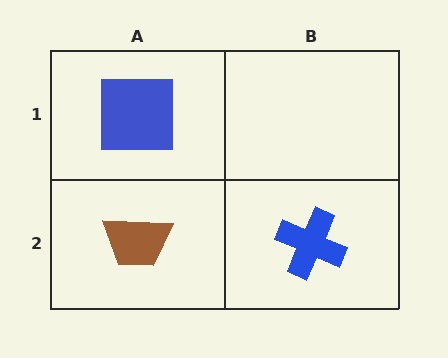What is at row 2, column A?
A brown trapezoid.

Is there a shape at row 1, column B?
No, that cell is empty.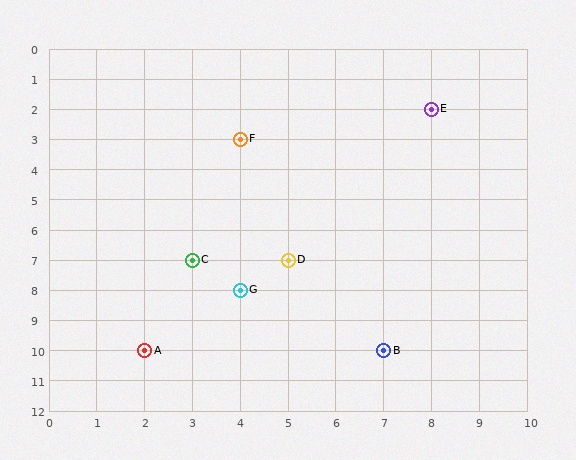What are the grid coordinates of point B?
Point B is at grid coordinates (7, 10).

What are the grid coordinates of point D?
Point D is at grid coordinates (5, 7).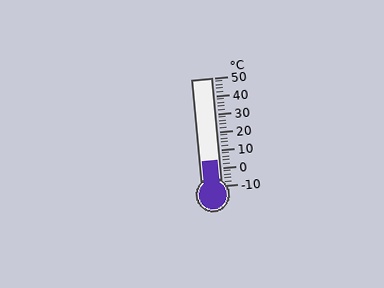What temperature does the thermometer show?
The thermometer shows approximately 4°C.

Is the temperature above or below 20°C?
The temperature is below 20°C.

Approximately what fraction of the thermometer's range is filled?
The thermometer is filled to approximately 25% of its range.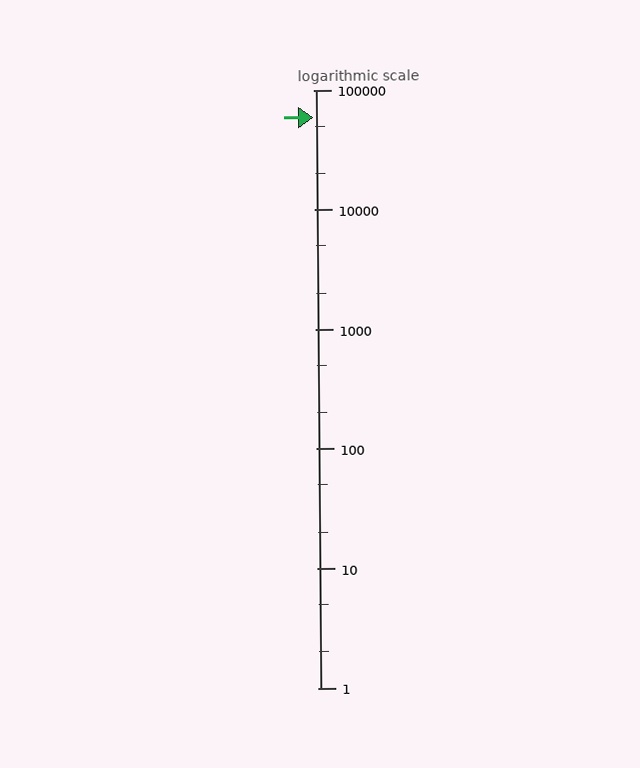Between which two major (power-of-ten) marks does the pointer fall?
The pointer is between 10000 and 100000.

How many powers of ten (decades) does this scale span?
The scale spans 5 decades, from 1 to 100000.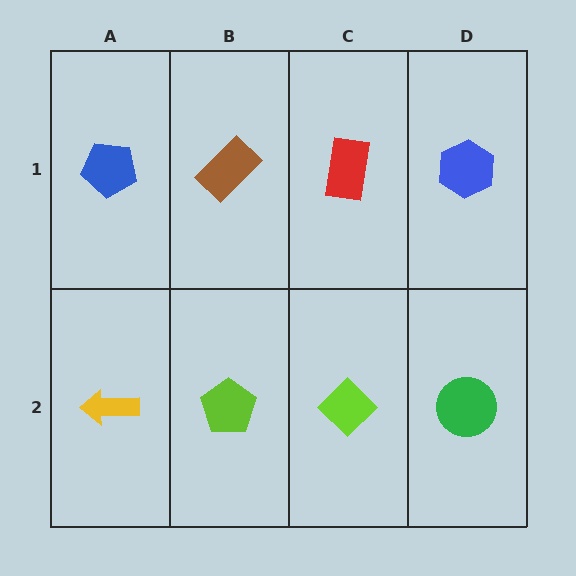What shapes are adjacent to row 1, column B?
A lime pentagon (row 2, column B), a blue pentagon (row 1, column A), a red rectangle (row 1, column C).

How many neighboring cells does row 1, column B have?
3.